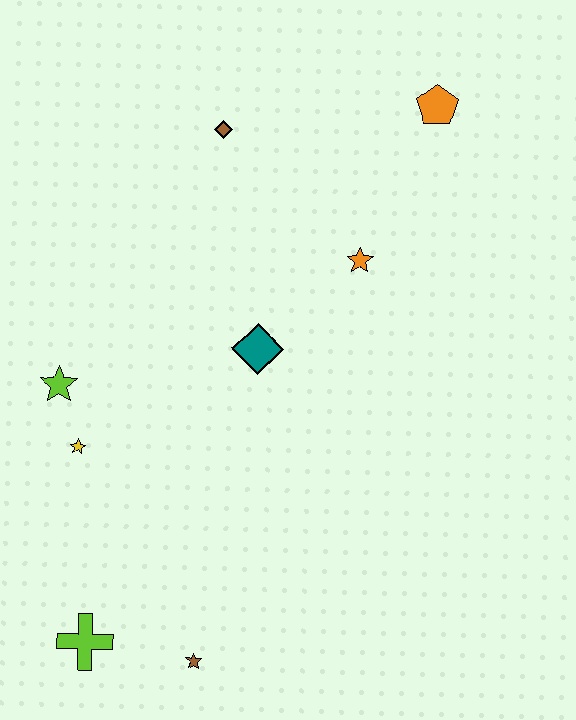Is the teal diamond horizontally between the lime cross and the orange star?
Yes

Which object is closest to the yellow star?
The lime star is closest to the yellow star.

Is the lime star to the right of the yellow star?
No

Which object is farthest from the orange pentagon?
The lime cross is farthest from the orange pentagon.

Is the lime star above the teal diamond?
No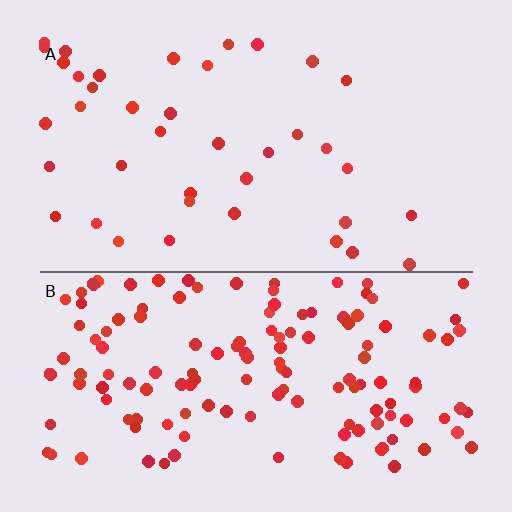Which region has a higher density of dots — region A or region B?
B (the bottom).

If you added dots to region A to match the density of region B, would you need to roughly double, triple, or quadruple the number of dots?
Approximately quadruple.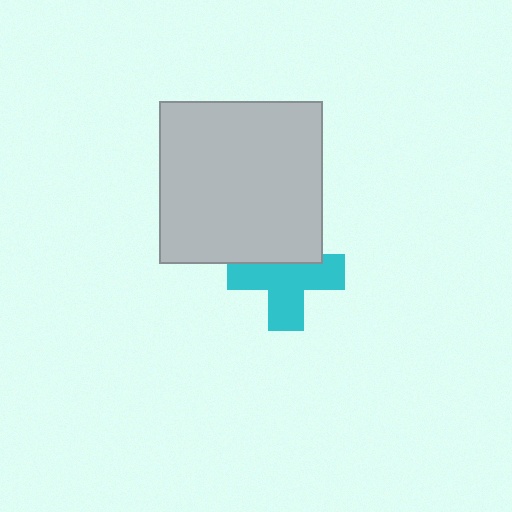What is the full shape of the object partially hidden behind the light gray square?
The partially hidden object is a cyan cross.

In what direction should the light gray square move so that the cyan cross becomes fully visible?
The light gray square should move up. That is the shortest direction to clear the overlap and leave the cyan cross fully visible.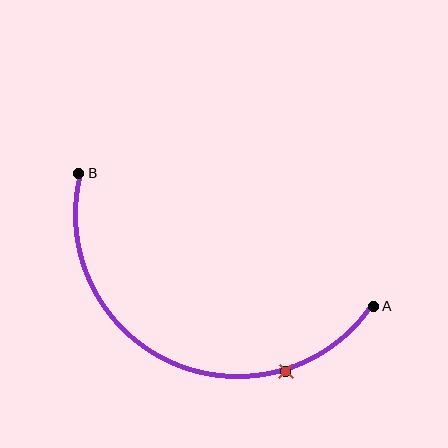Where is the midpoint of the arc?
The arc midpoint is the point on the curve farthest from the straight line joining A and B. It sits below that line.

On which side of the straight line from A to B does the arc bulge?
The arc bulges below the straight line connecting A and B.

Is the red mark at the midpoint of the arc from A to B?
No. The red mark lies on the arc but is closer to endpoint A. The arc midpoint would be at the point on the curve equidistant along the arc from both A and B.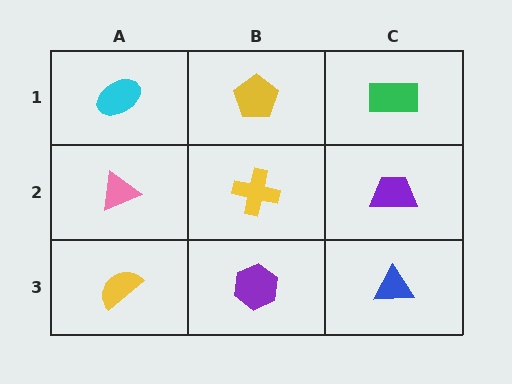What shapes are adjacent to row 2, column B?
A yellow pentagon (row 1, column B), a purple hexagon (row 3, column B), a pink triangle (row 2, column A), a purple trapezoid (row 2, column C).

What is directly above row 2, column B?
A yellow pentagon.